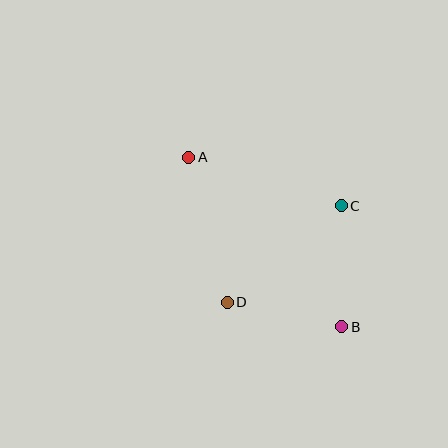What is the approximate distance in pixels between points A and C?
The distance between A and C is approximately 160 pixels.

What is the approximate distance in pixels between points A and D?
The distance between A and D is approximately 150 pixels.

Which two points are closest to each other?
Points B and D are closest to each other.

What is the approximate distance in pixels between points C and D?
The distance between C and D is approximately 150 pixels.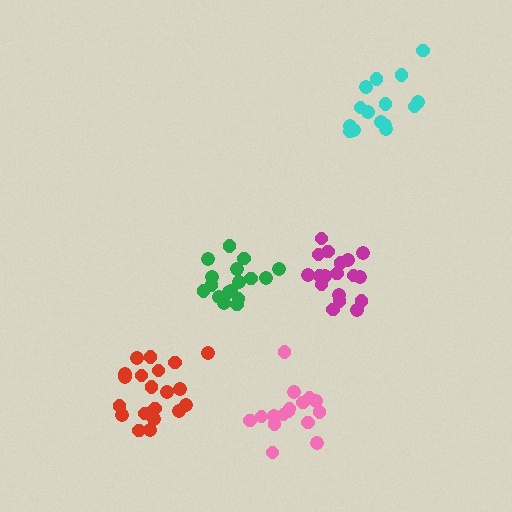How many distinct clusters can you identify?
There are 5 distinct clusters.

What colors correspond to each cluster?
The clusters are colored: green, magenta, pink, cyan, red.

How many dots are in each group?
Group 1: 17 dots, Group 2: 18 dots, Group 3: 16 dots, Group 4: 16 dots, Group 5: 20 dots (87 total).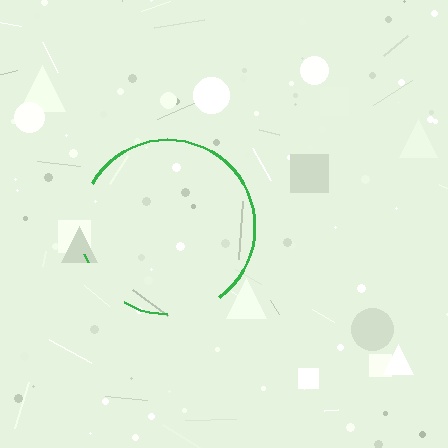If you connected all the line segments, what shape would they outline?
They would outline a circle.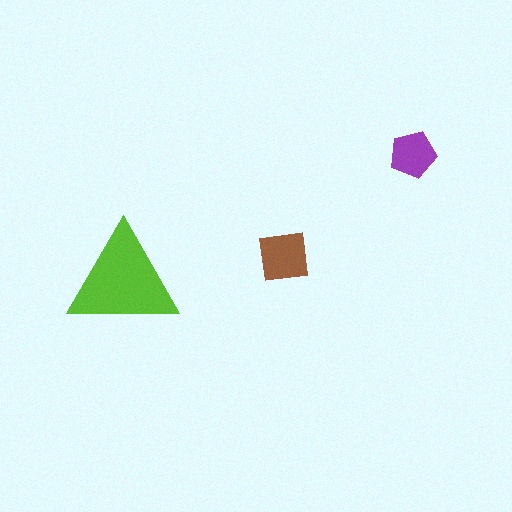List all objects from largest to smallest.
The lime triangle, the brown square, the purple pentagon.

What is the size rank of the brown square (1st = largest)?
2nd.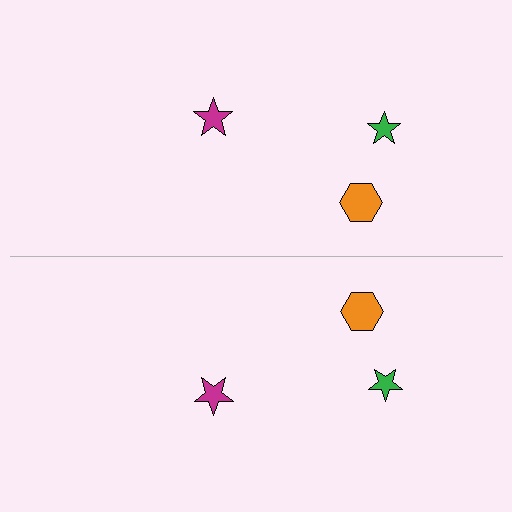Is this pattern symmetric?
Yes, this pattern has bilateral (reflection) symmetry.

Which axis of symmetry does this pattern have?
The pattern has a horizontal axis of symmetry running through the center of the image.